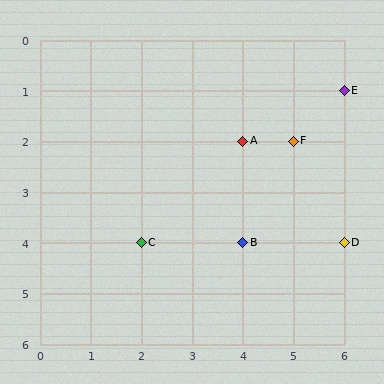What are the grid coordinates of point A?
Point A is at grid coordinates (4, 2).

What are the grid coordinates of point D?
Point D is at grid coordinates (6, 4).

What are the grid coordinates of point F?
Point F is at grid coordinates (5, 2).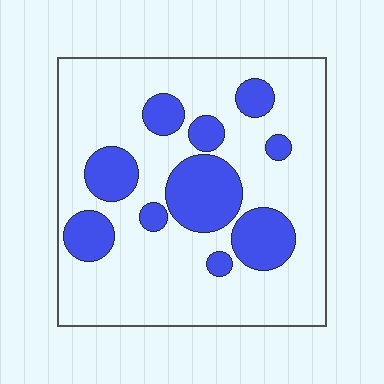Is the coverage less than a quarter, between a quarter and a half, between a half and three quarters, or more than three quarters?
Less than a quarter.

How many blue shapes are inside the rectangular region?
10.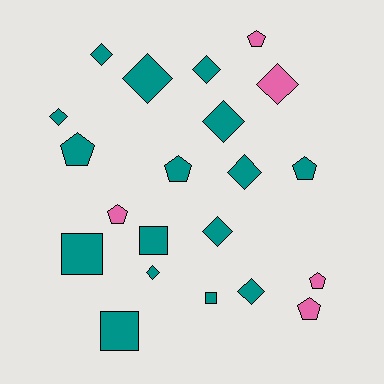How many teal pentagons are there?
There are 3 teal pentagons.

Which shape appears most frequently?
Diamond, with 10 objects.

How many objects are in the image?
There are 21 objects.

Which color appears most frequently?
Teal, with 16 objects.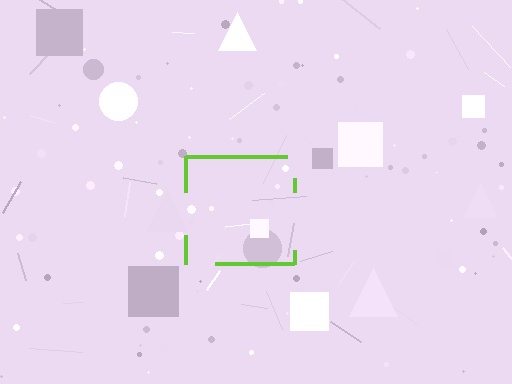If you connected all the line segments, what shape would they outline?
They would outline a square.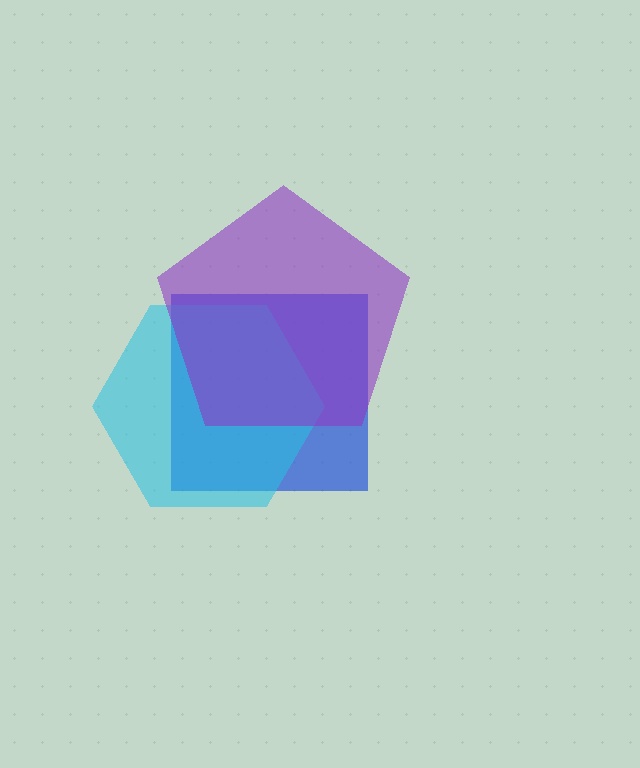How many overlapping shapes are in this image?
There are 3 overlapping shapes in the image.